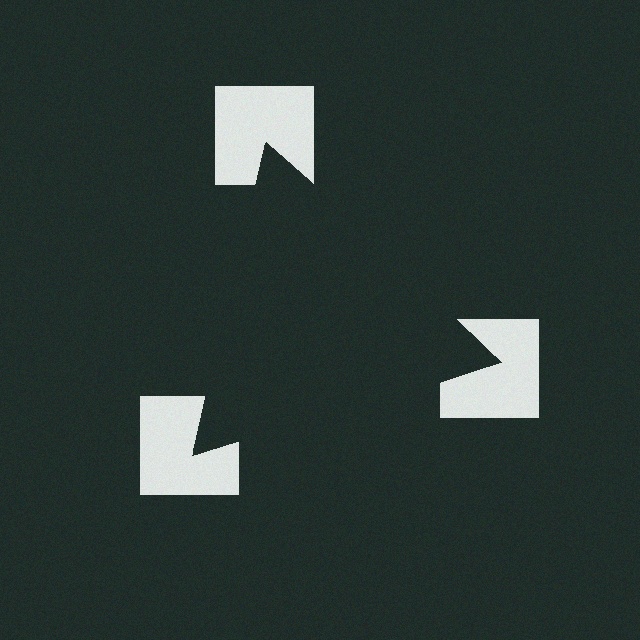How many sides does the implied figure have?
3 sides.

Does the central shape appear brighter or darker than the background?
It typically appears slightly darker than the background, even though no actual brightness change is drawn.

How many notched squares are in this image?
There are 3 — one at each vertex of the illusory triangle.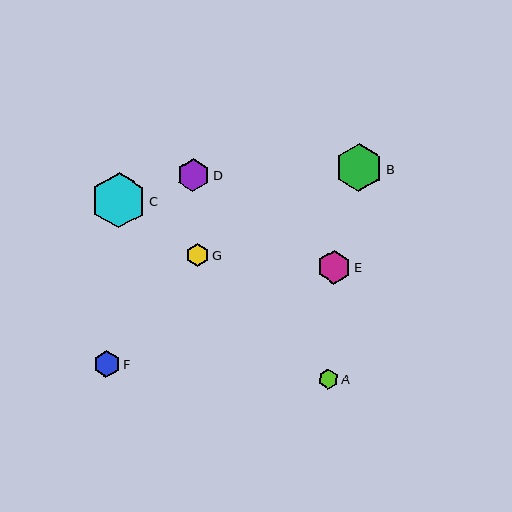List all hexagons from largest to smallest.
From largest to smallest: C, B, E, D, F, G, A.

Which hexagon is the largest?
Hexagon C is the largest with a size of approximately 55 pixels.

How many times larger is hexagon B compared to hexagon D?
Hexagon B is approximately 1.4 times the size of hexagon D.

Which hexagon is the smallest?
Hexagon A is the smallest with a size of approximately 20 pixels.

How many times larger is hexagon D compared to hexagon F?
Hexagon D is approximately 1.2 times the size of hexagon F.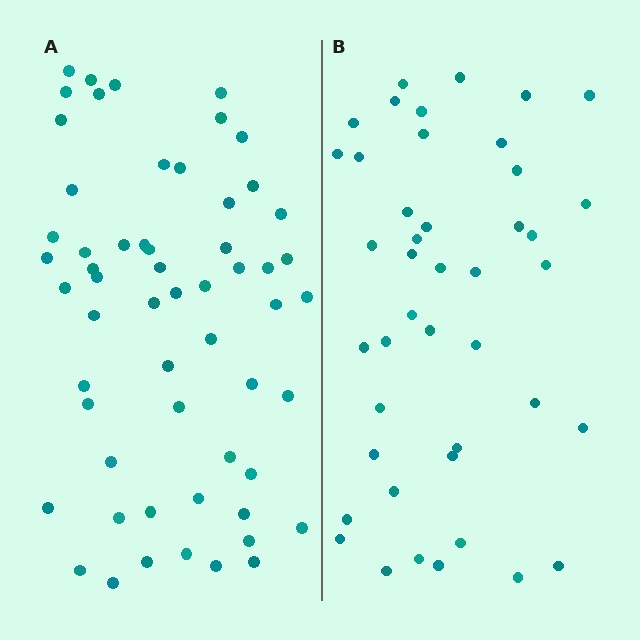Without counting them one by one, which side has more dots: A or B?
Region A (the left region) has more dots.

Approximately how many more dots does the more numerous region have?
Region A has approximately 15 more dots than region B.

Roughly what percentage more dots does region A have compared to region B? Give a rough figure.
About 35% more.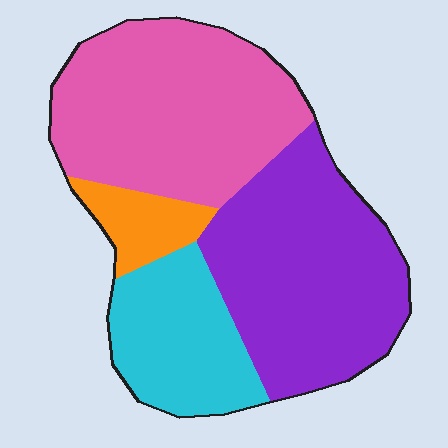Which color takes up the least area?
Orange, at roughly 5%.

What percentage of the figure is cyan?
Cyan covers around 20% of the figure.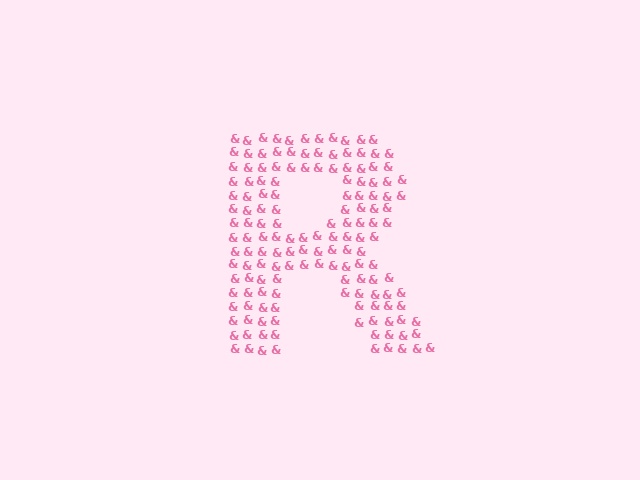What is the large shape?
The large shape is the letter R.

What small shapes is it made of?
It is made of small ampersands.